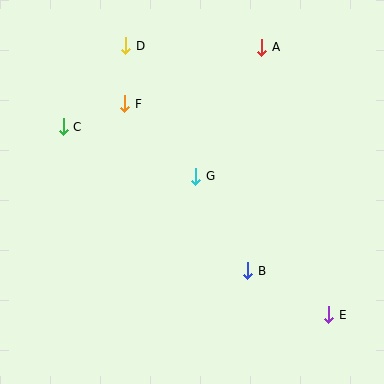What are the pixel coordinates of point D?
Point D is at (126, 46).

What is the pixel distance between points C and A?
The distance between C and A is 214 pixels.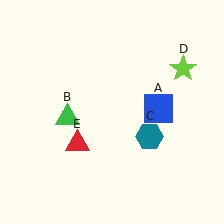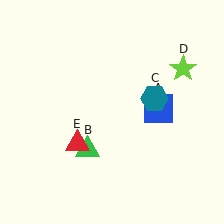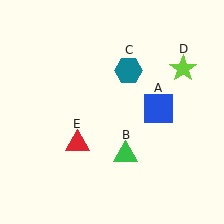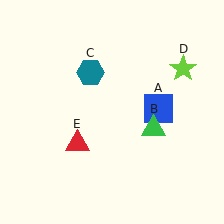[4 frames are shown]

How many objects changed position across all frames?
2 objects changed position: green triangle (object B), teal hexagon (object C).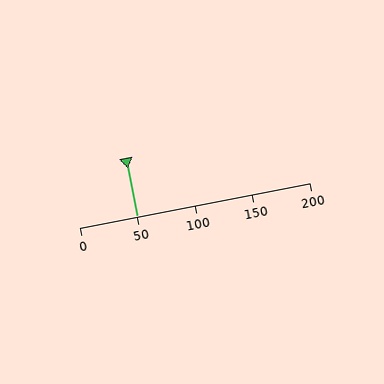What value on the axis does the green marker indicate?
The marker indicates approximately 50.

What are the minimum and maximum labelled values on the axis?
The axis runs from 0 to 200.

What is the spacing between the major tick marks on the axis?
The major ticks are spaced 50 apart.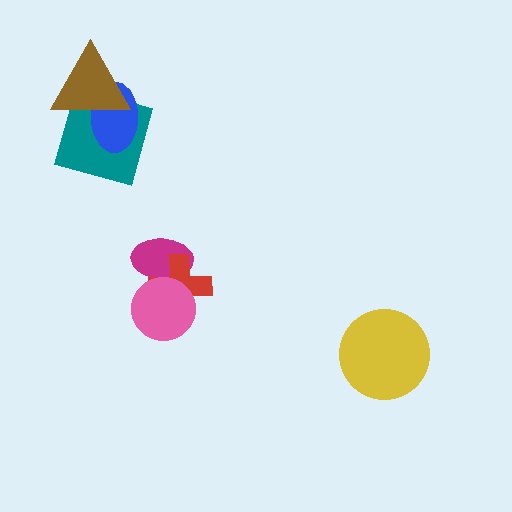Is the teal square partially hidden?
Yes, it is partially covered by another shape.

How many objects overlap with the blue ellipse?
2 objects overlap with the blue ellipse.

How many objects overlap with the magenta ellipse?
2 objects overlap with the magenta ellipse.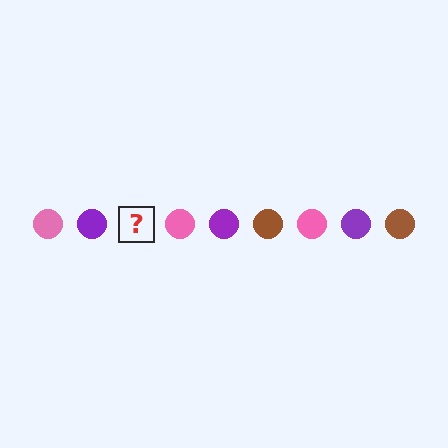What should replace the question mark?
The question mark should be replaced with a brown circle.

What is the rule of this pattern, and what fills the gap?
The rule is that the pattern cycles through pink, purple, brown circles. The gap should be filled with a brown circle.